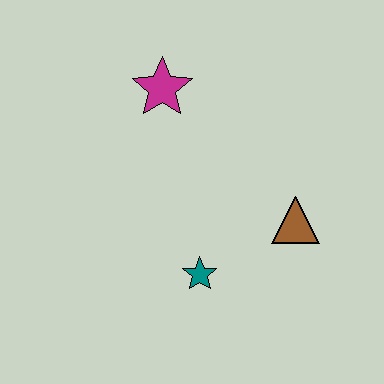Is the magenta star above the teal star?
Yes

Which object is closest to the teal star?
The brown triangle is closest to the teal star.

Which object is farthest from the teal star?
The magenta star is farthest from the teal star.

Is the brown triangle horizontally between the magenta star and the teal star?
No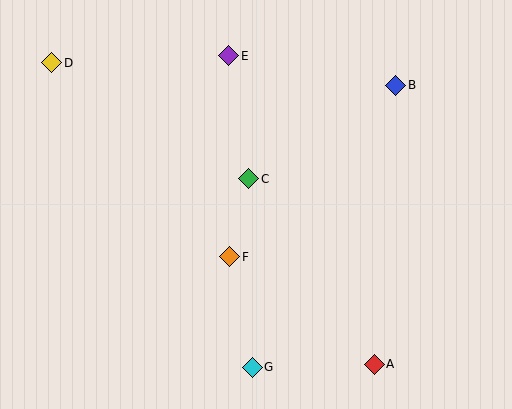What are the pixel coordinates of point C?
Point C is at (249, 179).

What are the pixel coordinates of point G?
Point G is at (252, 367).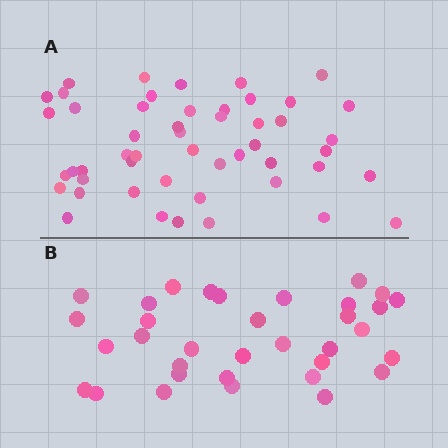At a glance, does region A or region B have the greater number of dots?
Region A (the top region) has more dots.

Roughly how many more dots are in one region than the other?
Region A has approximately 15 more dots than region B.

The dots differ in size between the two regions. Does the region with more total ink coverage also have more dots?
No. Region B has more total ink coverage because its dots are larger, but region A actually contains more individual dots. Total area can be misleading — the number of items is what matters here.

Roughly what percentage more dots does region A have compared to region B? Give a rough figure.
About 45% more.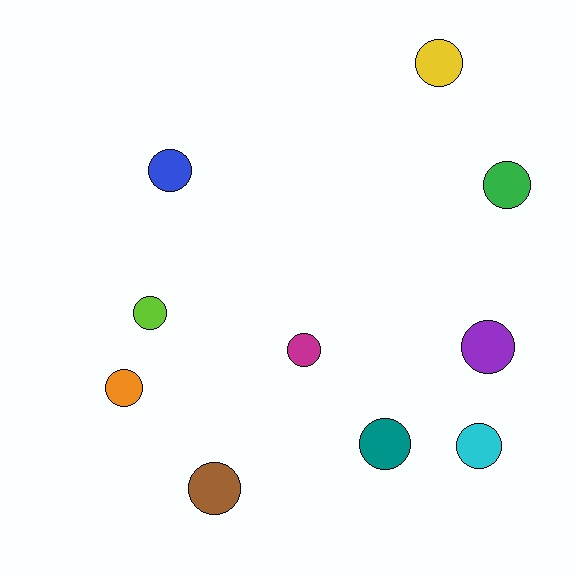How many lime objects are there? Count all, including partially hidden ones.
There is 1 lime object.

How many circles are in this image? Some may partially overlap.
There are 10 circles.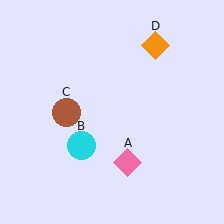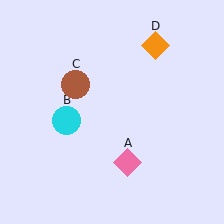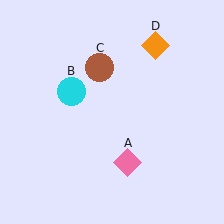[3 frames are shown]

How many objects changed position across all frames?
2 objects changed position: cyan circle (object B), brown circle (object C).